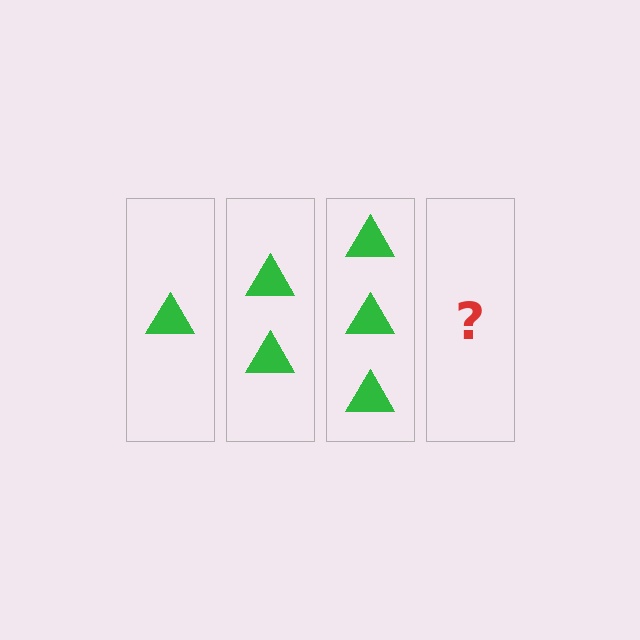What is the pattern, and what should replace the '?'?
The pattern is that each step adds one more triangle. The '?' should be 4 triangles.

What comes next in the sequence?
The next element should be 4 triangles.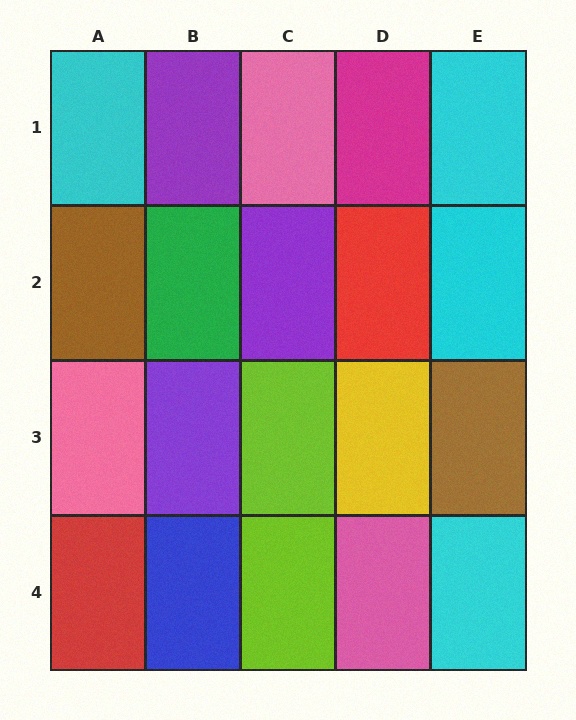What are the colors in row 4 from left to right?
Red, blue, lime, pink, cyan.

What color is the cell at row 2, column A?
Brown.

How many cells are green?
1 cell is green.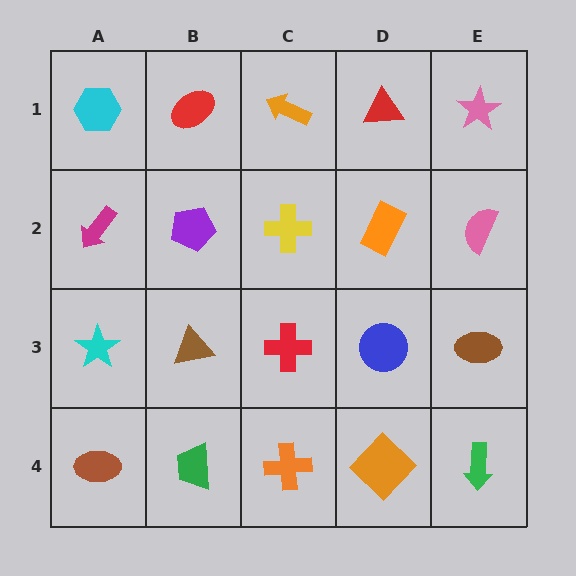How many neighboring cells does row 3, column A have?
3.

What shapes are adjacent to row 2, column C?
An orange arrow (row 1, column C), a red cross (row 3, column C), a purple pentagon (row 2, column B), an orange rectangle (row 2, column D).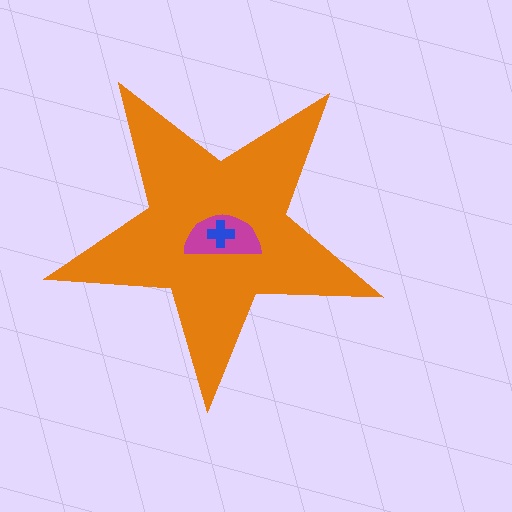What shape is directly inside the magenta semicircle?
The blue cross.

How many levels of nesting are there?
3.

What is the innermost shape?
The blue cross.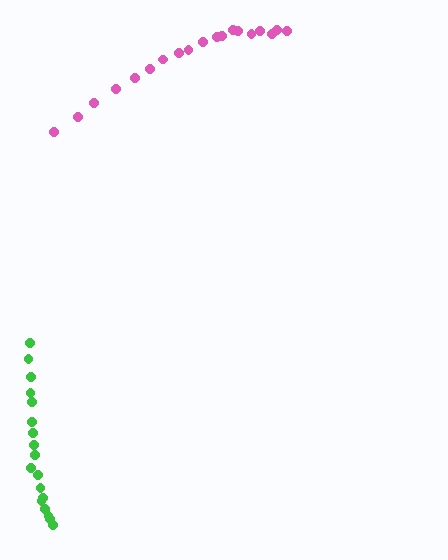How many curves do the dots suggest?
There are 2 distinct paths.